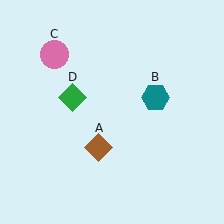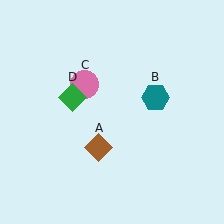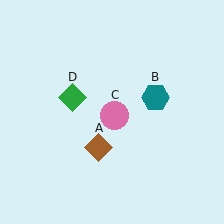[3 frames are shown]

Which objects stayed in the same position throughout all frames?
Brown diamond (object A) and teal hexagon (object B) and green diamond (object D) remained stationary.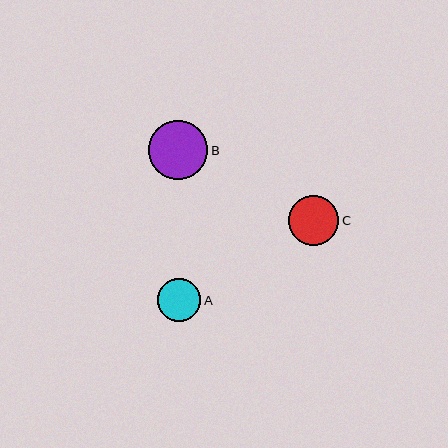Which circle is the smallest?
Circle A is the smallest with a size of approximately 43 pixels.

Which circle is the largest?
Circle B is the largest with a size of approximately 59 pixels.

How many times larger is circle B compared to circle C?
Circle B is approximately 1.2 times the size of circle C.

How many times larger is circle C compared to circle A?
Circle C is approximately 1.2 times the size of circle A.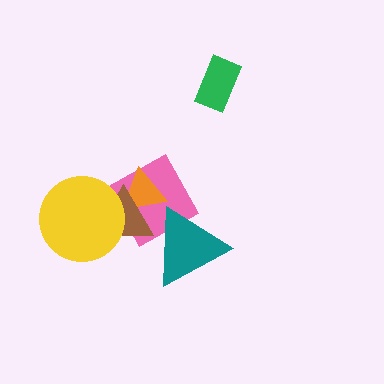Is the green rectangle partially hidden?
No, no other shape covers it.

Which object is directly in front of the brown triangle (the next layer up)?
The teal triangle is directly in front of the brown triangle.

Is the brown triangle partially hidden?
Yes, it is partially covered by another shape.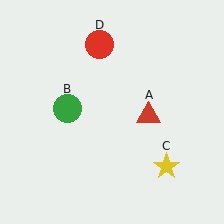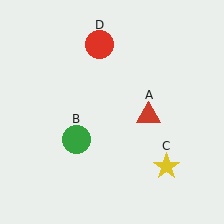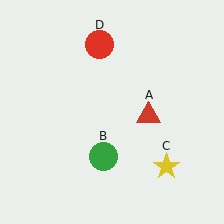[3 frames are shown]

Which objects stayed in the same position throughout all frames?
Red triangle (object A) and yellow star (object C) and red circle (object D) remained stationary.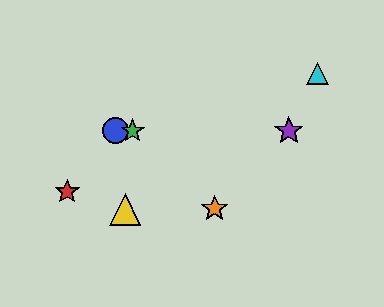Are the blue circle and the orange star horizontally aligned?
No, the blue circle is at y≈131 and the orange star is at y≈209.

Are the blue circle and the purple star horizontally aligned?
Yes, both are at y≈131.